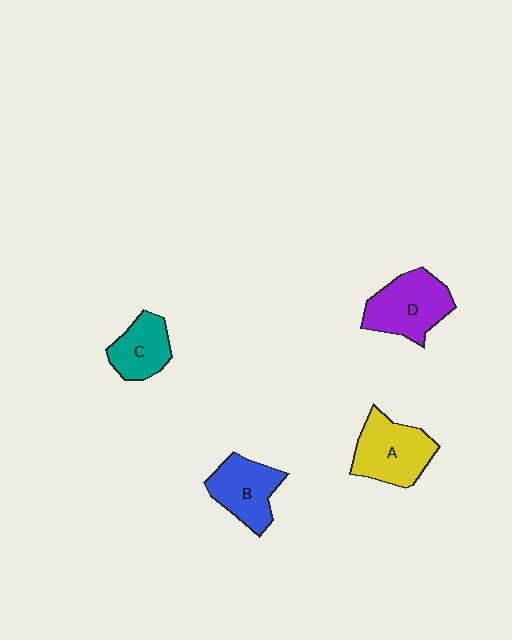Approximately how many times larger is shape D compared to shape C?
Approximately 1.5 times.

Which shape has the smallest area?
Shape C (teal).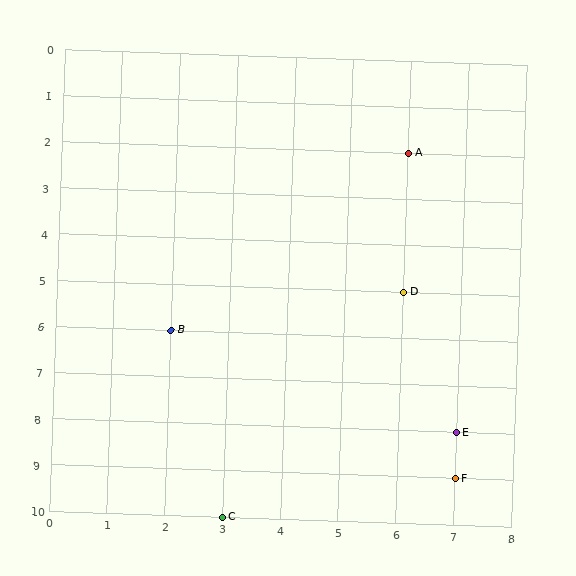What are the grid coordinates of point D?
Point D is at grid coordinates (6, 5).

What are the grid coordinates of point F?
Point F is at grid coordinates (7, 9).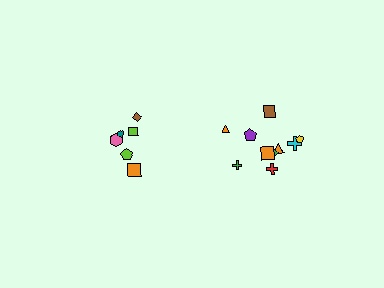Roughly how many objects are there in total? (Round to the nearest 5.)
Roughly 15 objects in total.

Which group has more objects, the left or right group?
The right group.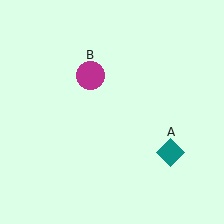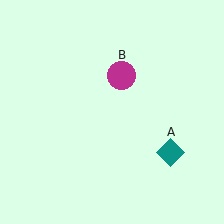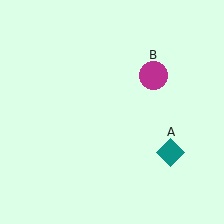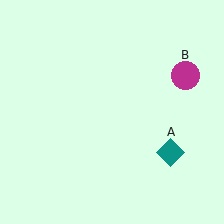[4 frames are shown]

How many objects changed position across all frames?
1 object changed position: magenta circle (object B).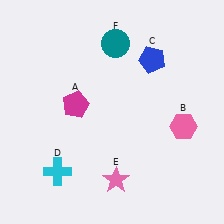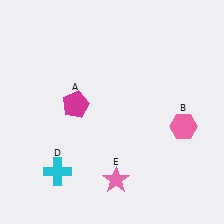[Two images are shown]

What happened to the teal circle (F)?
The teal circle (F) was removed in Image 2. It was in the top-right area of Image 1.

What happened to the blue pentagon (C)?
The blue pentagon (C) was removed in Image 2. It was in the top-right area of Image 1.